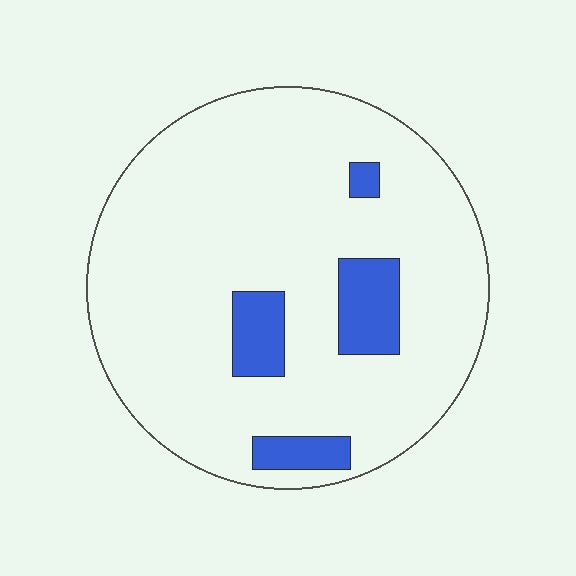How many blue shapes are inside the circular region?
4.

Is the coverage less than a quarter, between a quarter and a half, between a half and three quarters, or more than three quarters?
Less than a quarter.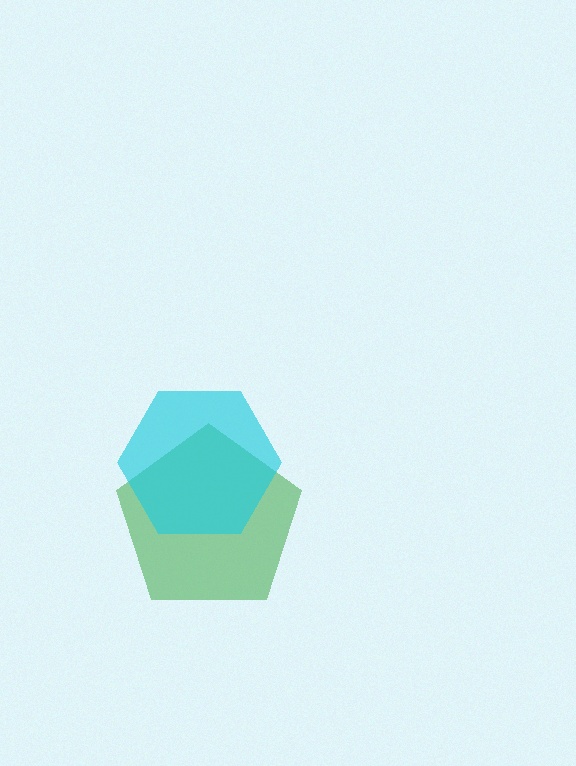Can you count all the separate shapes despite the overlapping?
Yes, there are 2 separate shapes.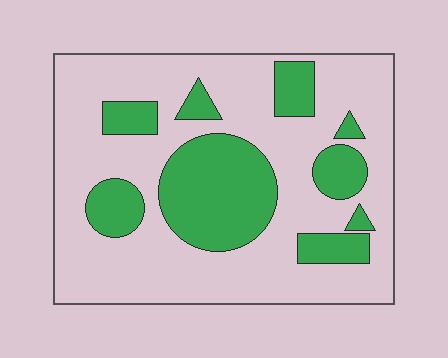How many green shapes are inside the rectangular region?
9.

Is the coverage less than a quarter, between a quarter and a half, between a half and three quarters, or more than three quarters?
Between a quarter and a half.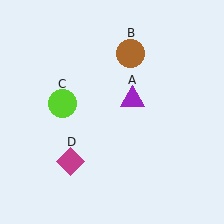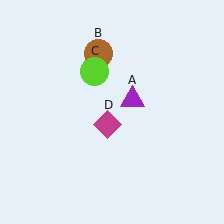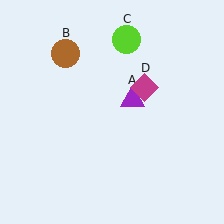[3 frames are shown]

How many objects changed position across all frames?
3 objects changed position: brown circle (object B), lime circle (object C), magenta diamond (object D).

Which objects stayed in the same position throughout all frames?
Purple triangle (object A) remained stationary.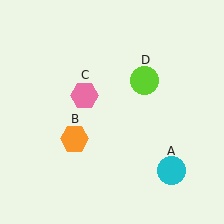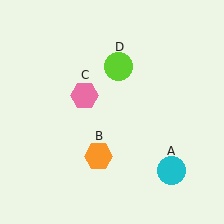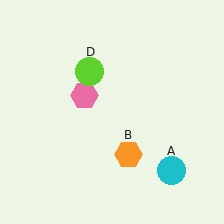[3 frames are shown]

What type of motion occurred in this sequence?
The orange hexagon (object B), lime circle (object D) rotated counterclockwise around the center of the scene.